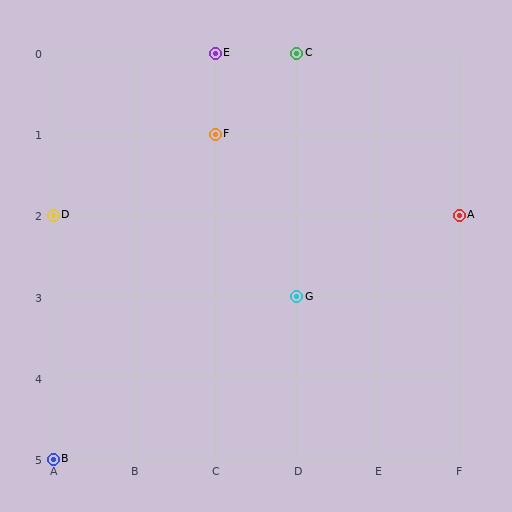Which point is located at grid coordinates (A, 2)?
Point D is at (A, 2).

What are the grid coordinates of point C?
Point C is at grid coordinates (D, 0).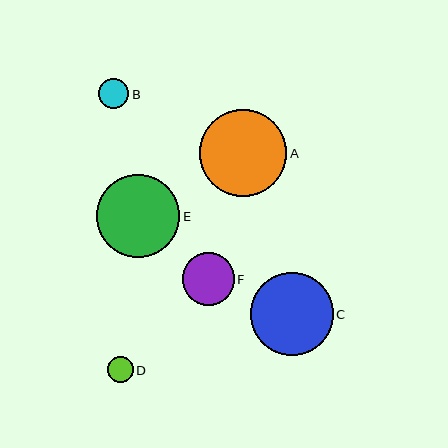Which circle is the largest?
Circle A is the largest with a size of approximately 87 pixels.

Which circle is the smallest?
Circle D is the smallest with a size of approximately 26 pixels.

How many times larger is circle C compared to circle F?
Circle C is approximately 1.6 times the size of circle F.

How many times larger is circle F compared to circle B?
Circle F is approximately 1.7 times the size of circle B.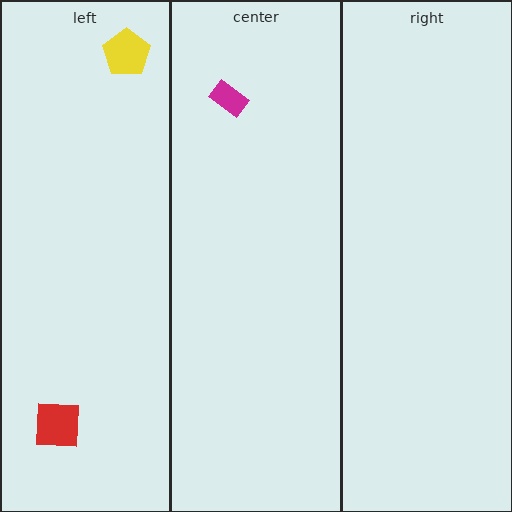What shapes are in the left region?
The yellow pentagon, the red square.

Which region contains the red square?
The left region.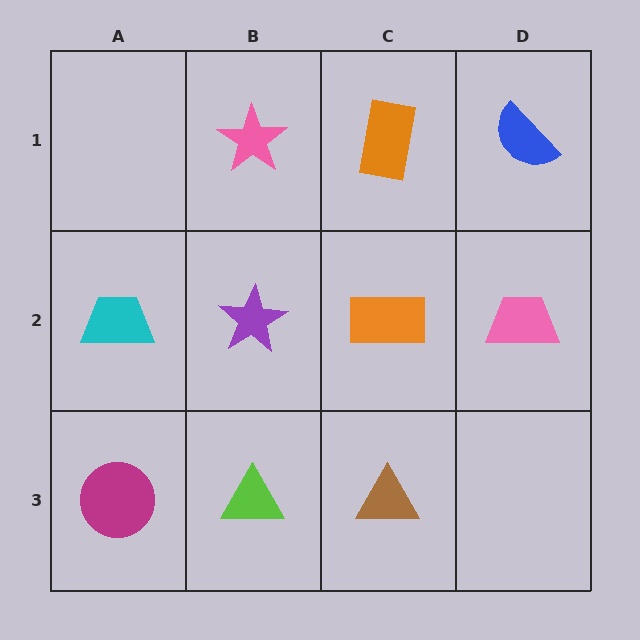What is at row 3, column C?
A brown triangle.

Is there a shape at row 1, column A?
No, that cell is empty.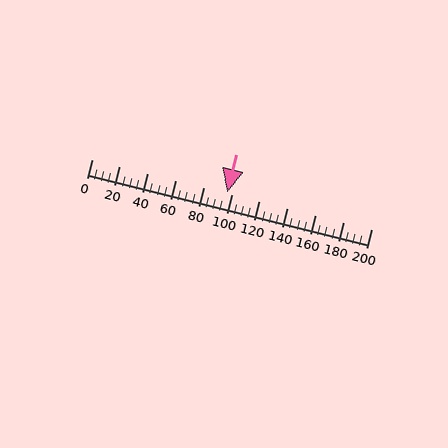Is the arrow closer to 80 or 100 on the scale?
The arrow is closer to 100.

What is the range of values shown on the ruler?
The ruler shows values from 0 to 200.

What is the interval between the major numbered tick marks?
The major tick marks are spaced 20 units apart.